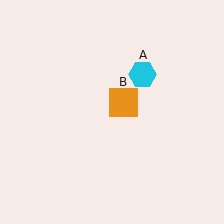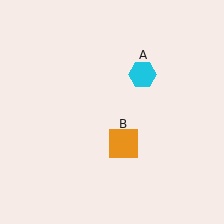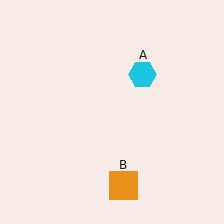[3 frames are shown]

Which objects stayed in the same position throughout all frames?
Cyan hexagon (object A) remained stationary.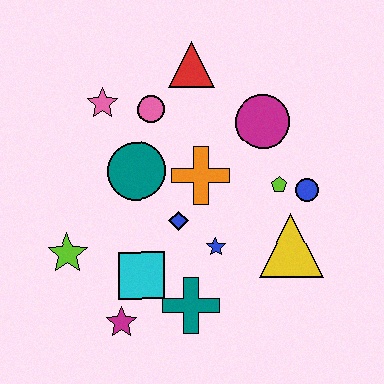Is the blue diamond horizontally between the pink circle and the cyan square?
No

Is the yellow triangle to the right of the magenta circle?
Yes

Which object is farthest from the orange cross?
The magenta star is farthest from the orange cross.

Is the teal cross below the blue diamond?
Yes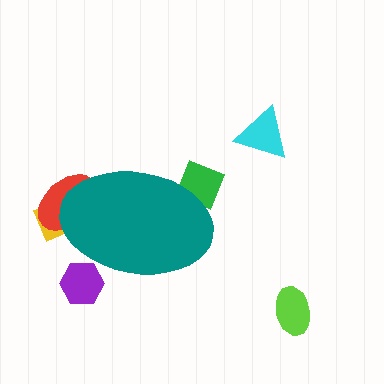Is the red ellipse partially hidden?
Yes, the red ellipse is partially hidden behind the teal ellipse.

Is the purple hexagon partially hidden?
Yes, the purple hexagon is partially hidden behind the teal ellipse.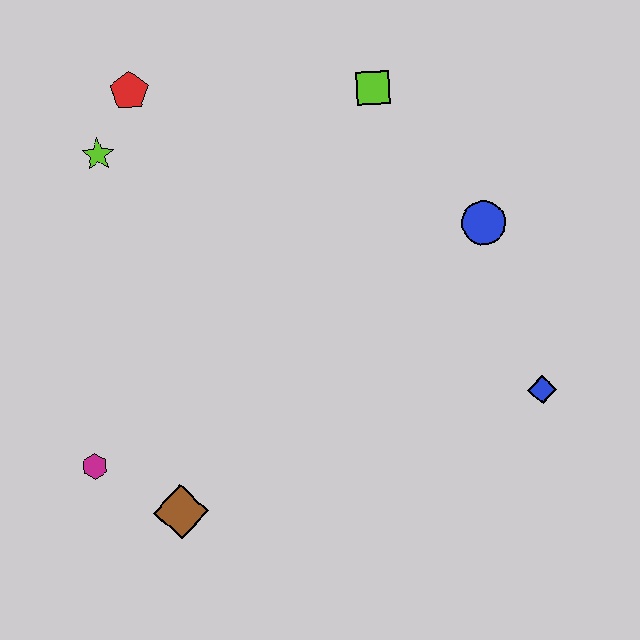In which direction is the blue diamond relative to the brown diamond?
The blue diamond is to the right of the brown diamond.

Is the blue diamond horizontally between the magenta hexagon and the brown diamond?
No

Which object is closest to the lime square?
The blue circle is closest to the lime square.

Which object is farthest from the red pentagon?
The blue diamond is farthest from the red pentagon.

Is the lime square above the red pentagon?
No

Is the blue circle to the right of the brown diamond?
Yes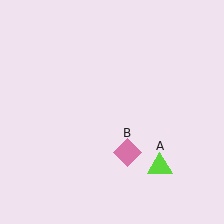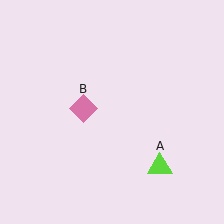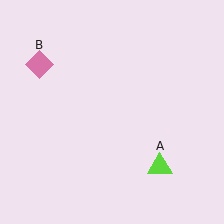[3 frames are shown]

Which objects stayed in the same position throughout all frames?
Lime triangle (object A) remained stationary.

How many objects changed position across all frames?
1 object changed position: pink diamond (object B).